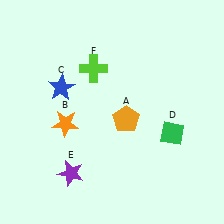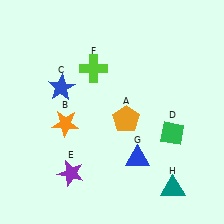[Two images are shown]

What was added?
A blue triangle (G), a teal triangle (H) were added in Image 2.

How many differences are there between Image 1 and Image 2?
There are 2 differences between the two images.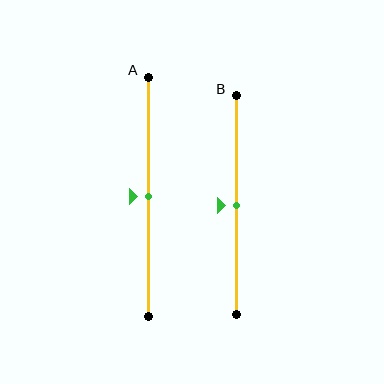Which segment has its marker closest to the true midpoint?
Segment A has its marker closest to the true midpoint.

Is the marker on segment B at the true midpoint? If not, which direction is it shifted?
Yes, the marker on segment B is at the true midpoint.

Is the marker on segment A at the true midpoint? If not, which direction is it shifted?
Yes, the marker on segment A is at the true midpoint.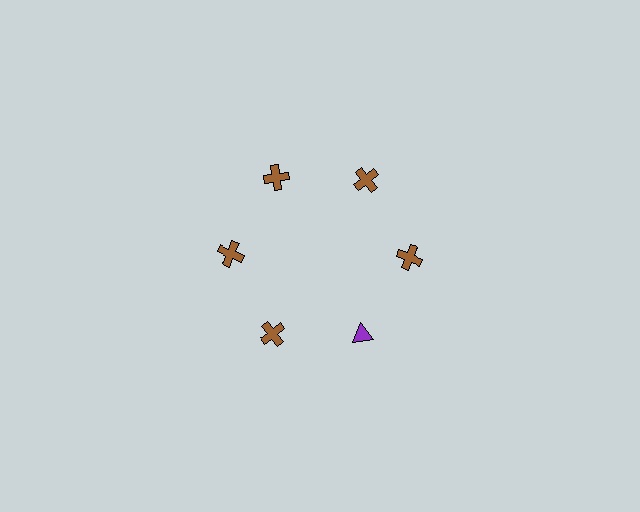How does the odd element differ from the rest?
It differs in both color (purple instead of brown) and shape (triangle instead of cross).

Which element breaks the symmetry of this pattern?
The purple triangle at roughly the 5 o'clock position breaks the symmetry. All other shapes are brown crosses.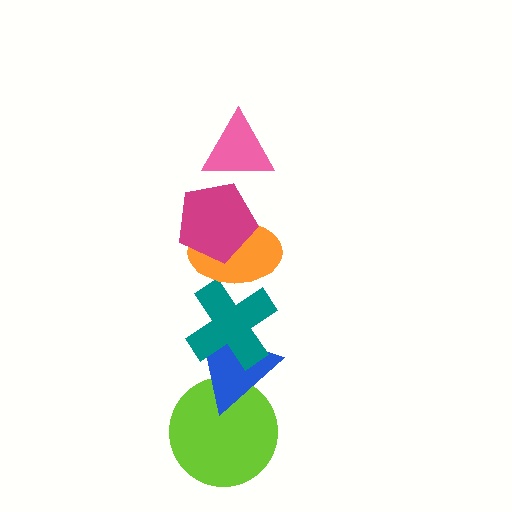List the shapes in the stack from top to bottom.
From top to bottom: the pink triangle, the magenta pentagon, the orange ellipse, the teal cross, the blue triangle, the lime circle.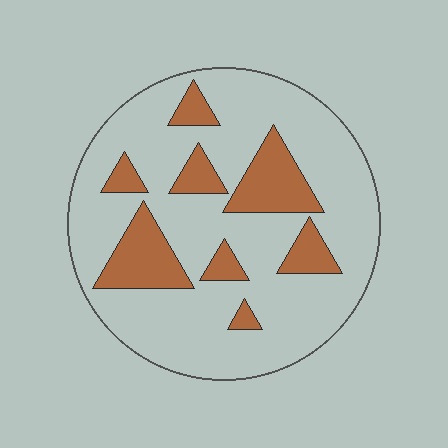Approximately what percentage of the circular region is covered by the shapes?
Approximately 20%.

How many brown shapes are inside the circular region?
8.